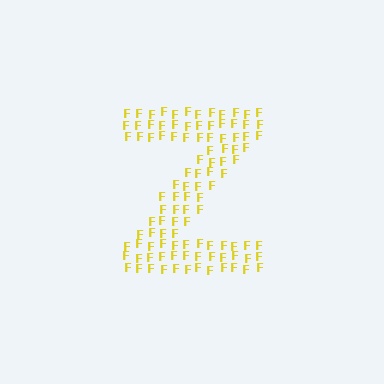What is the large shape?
The large shape is the letter Z.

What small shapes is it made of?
It is made of small letter F's.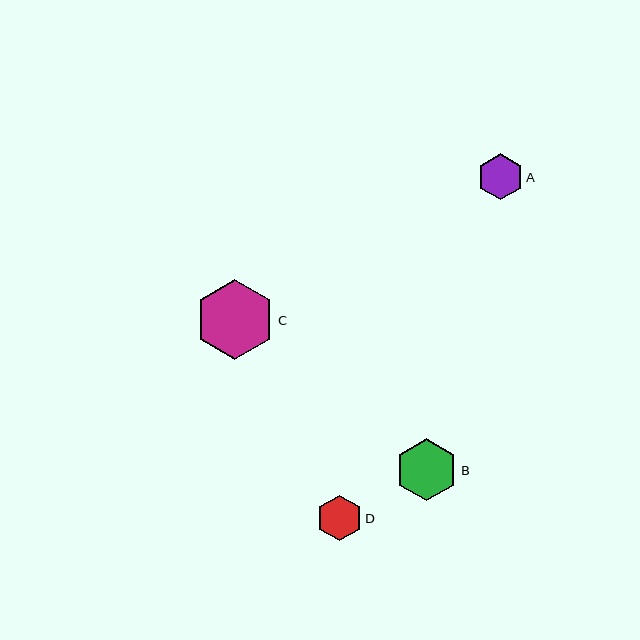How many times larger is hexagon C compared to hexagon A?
Hexagon C is approximately 1.7 times the size of hexagon A.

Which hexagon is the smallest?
Hexagon D is the smallest with a size of approximately 45 pixels.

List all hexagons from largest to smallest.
From largest to smallest: C, B, A, D.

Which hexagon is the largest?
Hexagon C is the largest with a size of approximately 80 pixels.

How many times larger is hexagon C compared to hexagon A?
Hexagon C is approximately 1.7 times the size of hexagon A.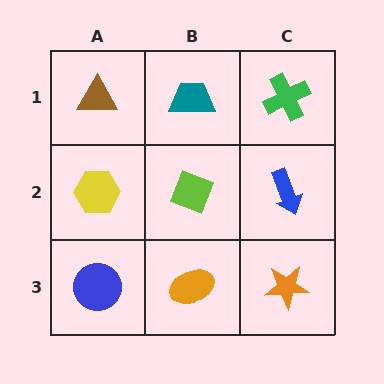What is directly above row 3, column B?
A lime diamond.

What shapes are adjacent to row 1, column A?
A yellow hexagon (row 2, column A), a teal trapezoid (row 1, column B).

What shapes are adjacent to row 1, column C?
A blue arrow (row 2, column C), a teal trapezoid (row 1, column B).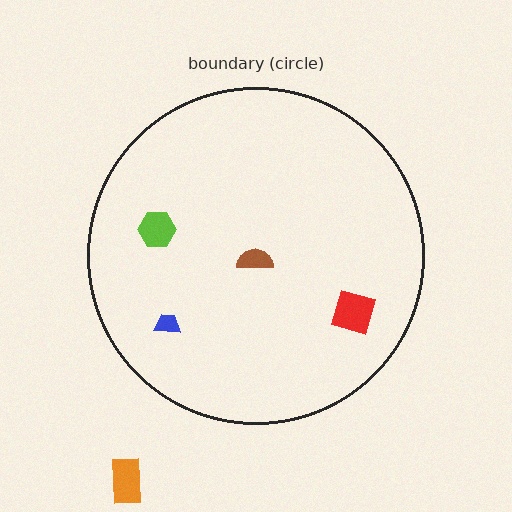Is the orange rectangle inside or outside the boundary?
Outside.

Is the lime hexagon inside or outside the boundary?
Inside.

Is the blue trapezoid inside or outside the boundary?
Inside.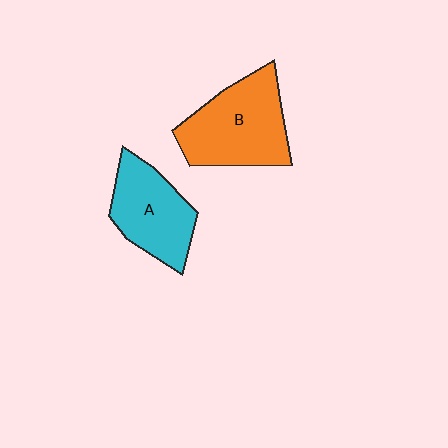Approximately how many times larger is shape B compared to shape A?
Approximately 1.2 times.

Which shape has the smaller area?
Shape A (cyan).